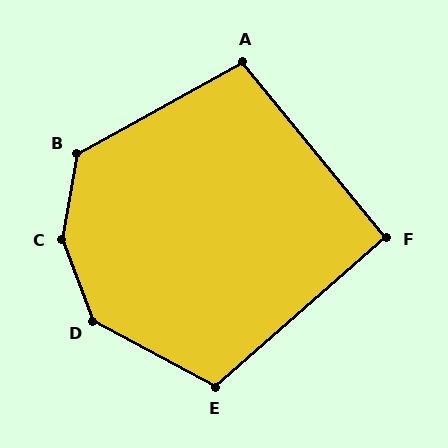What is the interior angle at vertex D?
Approximately 139 degrees (obtuse).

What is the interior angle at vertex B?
Approximately 129 degrees (obtuse).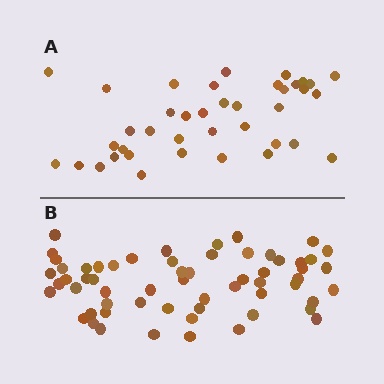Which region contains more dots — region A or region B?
Region B (the bottom region) has more dots.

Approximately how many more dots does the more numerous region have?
Region B has approximately 20 more dots than region A.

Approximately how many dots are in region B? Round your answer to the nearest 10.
About 60 dots.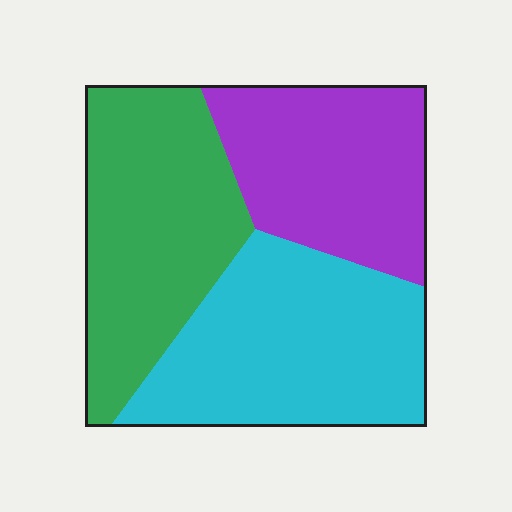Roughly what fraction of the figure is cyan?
Cyan takes up about three eighths (3/8) of the figure.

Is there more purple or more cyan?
Cyan.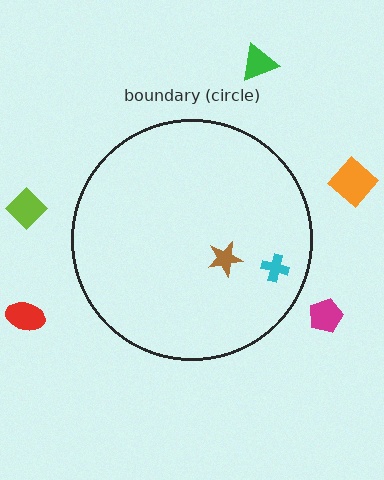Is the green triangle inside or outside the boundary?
Outside.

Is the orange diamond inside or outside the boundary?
Outside.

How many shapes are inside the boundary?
2 inside, 5 outside.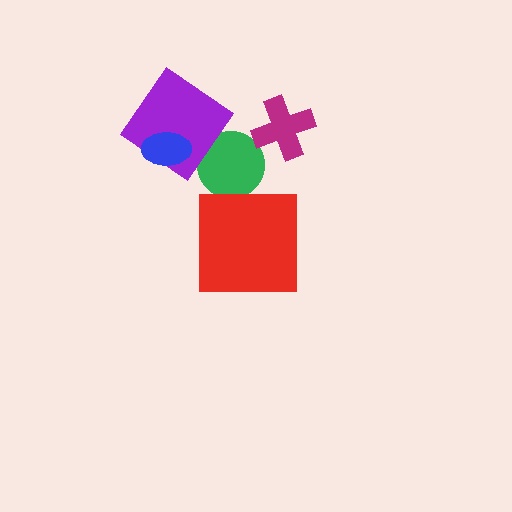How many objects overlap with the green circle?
0 objects overlap with the green circle.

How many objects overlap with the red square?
0 objects overlap with the red square.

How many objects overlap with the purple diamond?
1 object overlaps with the purple diamond.